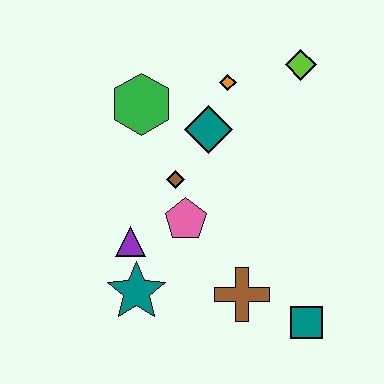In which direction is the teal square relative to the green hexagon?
The teal square is below the green hexagon.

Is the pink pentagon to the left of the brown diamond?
No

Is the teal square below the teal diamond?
Yes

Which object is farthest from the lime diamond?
The teal star is farthest from the lime diamond.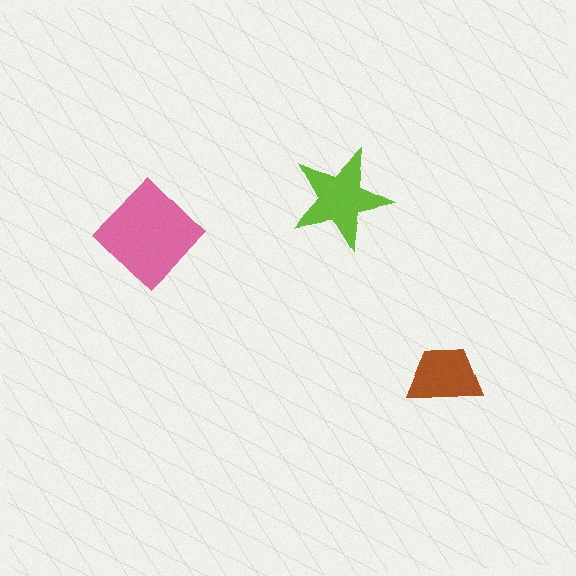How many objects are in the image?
There are 3 objects in the image.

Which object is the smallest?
The brown trapezoid.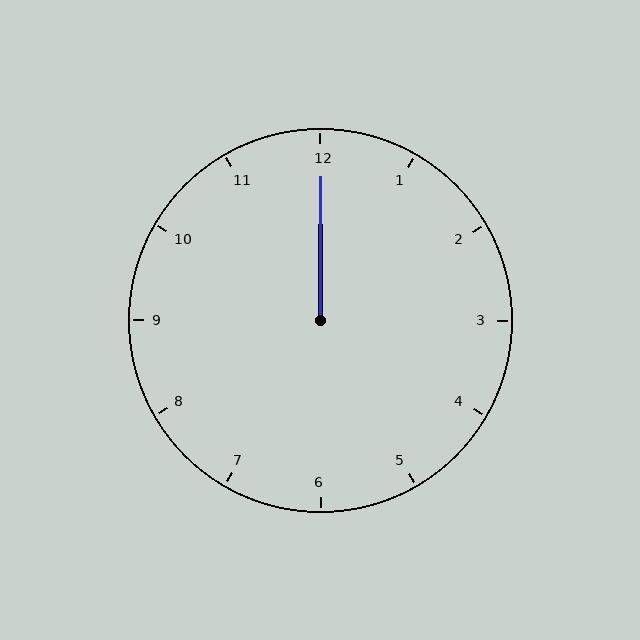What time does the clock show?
12:00.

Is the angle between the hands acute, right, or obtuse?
It is acute.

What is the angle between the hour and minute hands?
Approximately 0 degrees.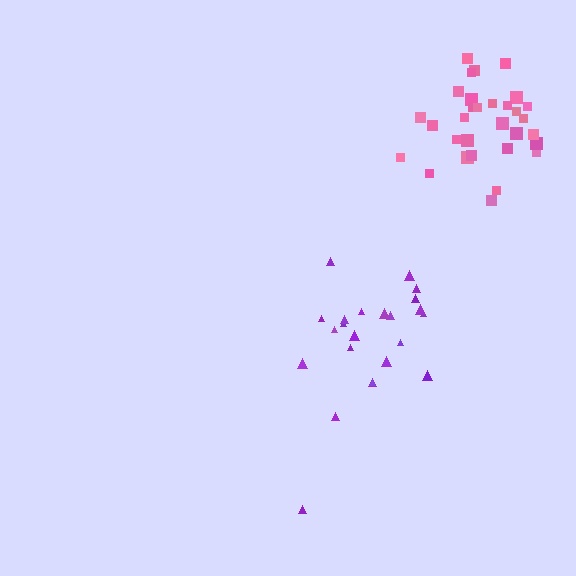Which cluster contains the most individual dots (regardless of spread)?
Pink (31).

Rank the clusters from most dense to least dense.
pink, purple.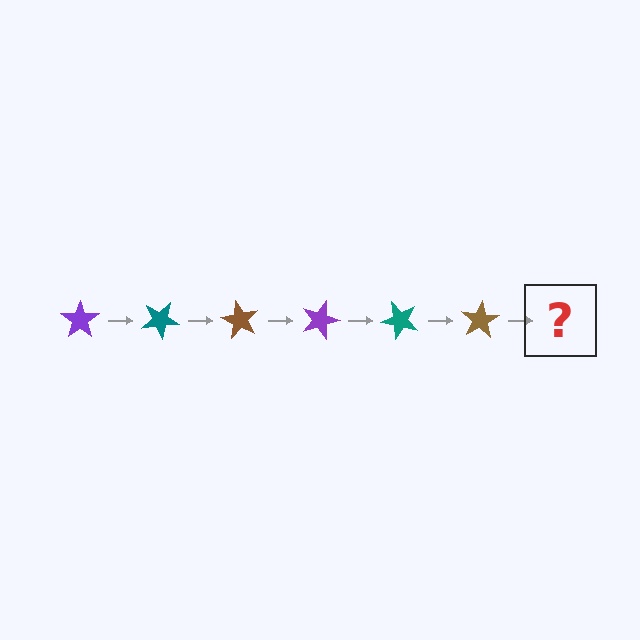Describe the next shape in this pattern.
It should be a purple star, rotated 180 degrees from the start.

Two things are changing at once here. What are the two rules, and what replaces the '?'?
The two rules are that it rotates 30 degrees each step and the color cycles through purple, teal, and brown. The '?' should be a purple star, rotated 180 degrees from the start.